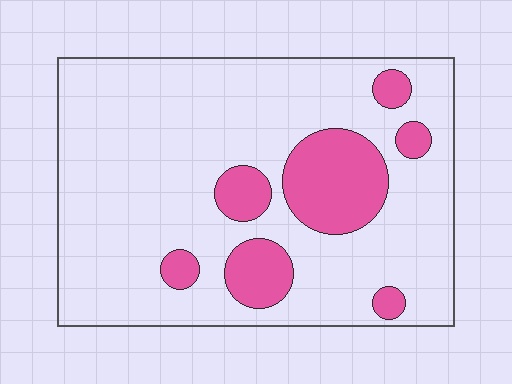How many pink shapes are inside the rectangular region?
7.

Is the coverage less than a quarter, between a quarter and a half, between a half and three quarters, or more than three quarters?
Less than a quarter.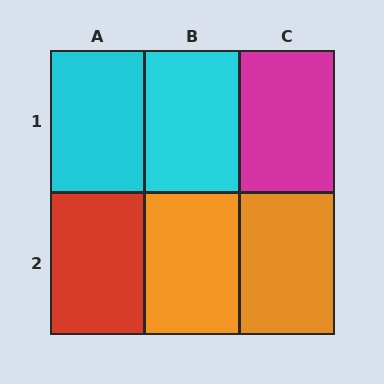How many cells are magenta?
1 cell is magenta.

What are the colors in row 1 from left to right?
Cyan, cyan, magenta.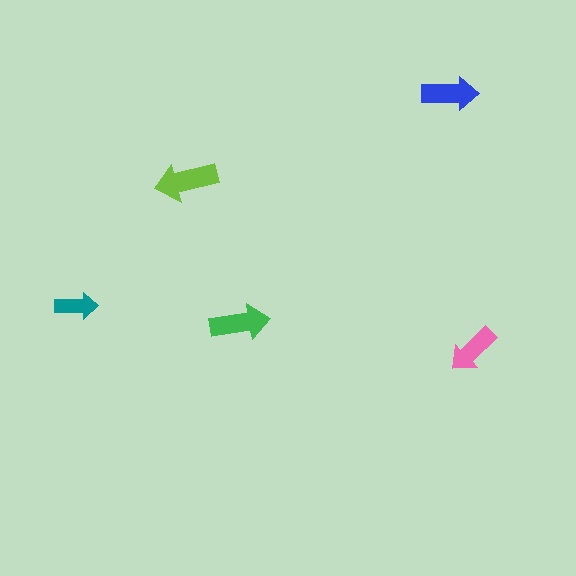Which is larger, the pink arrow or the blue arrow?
The blue one.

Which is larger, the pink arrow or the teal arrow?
The pink one.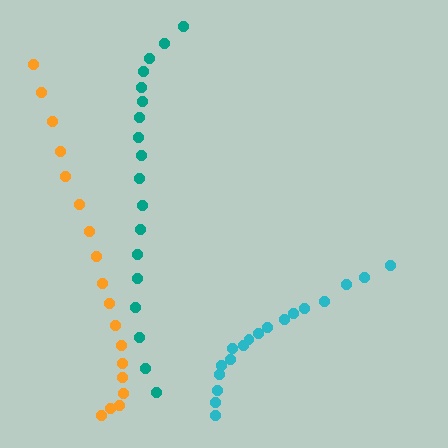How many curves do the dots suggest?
There are 3 distinct paths.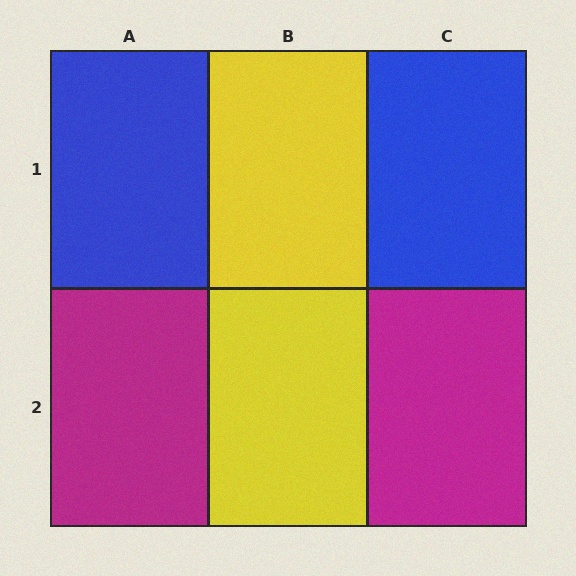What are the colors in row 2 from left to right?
Magenta, yellow, magenta.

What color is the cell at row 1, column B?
Yellow.